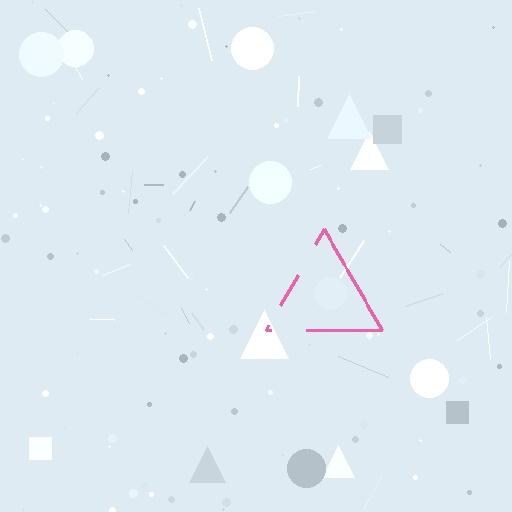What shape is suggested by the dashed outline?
The dashed outline suggests a triangle.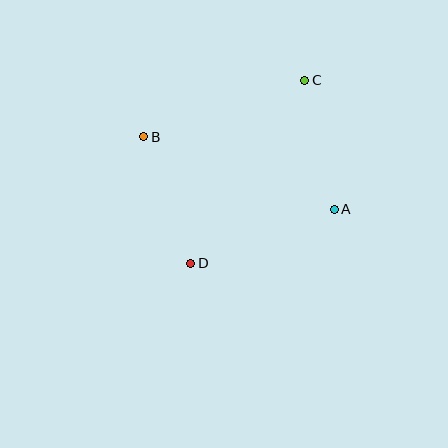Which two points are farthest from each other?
Points C and D are farthest from each other.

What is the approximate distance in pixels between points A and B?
The distance between A and B is approximately 203 pixels.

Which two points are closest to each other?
Points A and C are closest to each other.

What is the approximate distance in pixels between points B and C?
The distance between B and C is approximately 171 pixels.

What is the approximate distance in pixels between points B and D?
The distance between B and D is approximately 135 pixels.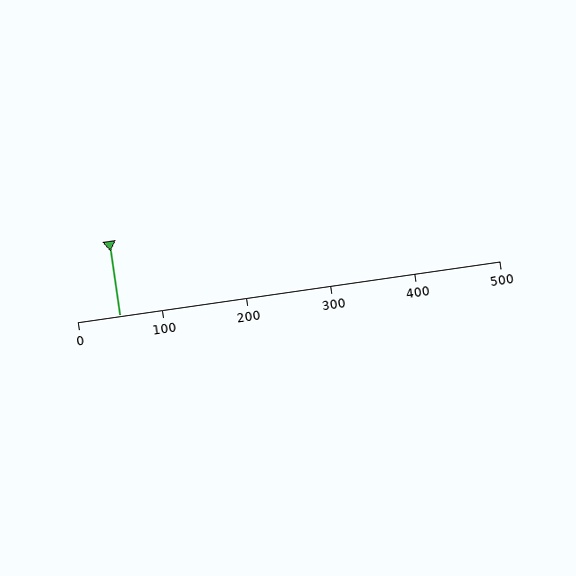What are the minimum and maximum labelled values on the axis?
The axis runs from 0 to 500.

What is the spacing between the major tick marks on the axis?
The major ticks are spaced 100 apart.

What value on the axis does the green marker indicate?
The marker indicates approximately 50.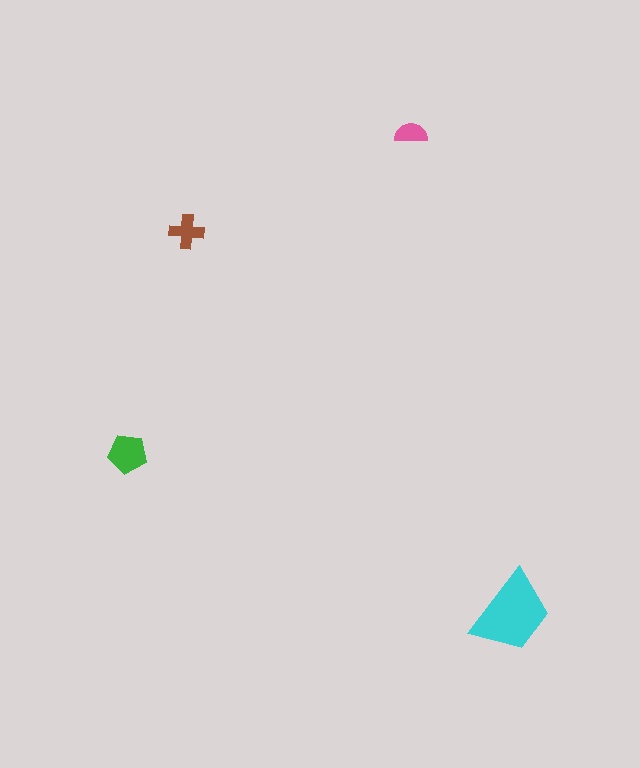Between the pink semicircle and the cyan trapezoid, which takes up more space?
The cyan trapezoid.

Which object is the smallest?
The pink semicircle.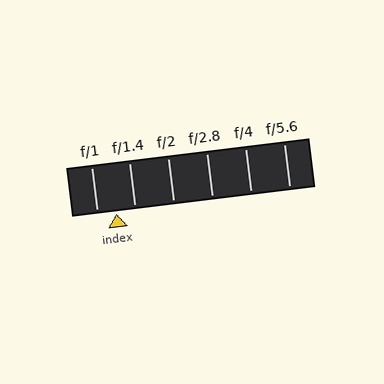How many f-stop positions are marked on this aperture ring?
There are 6 f-stop positions marked.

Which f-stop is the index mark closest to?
The index mark is closest to f/1.4.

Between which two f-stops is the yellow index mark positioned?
The index mark is between f/1 and f/1.4.